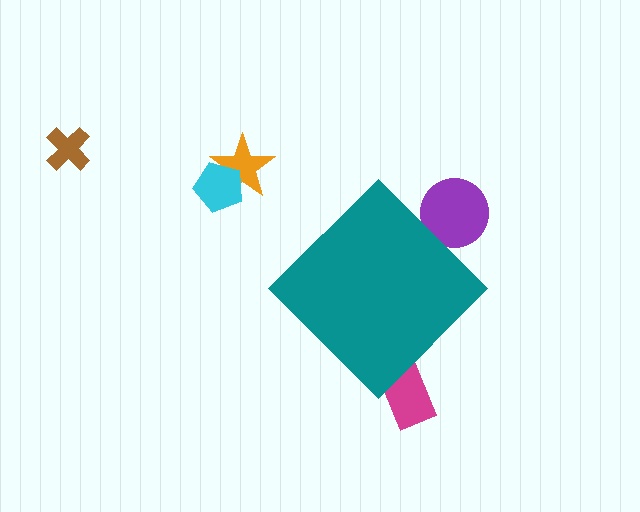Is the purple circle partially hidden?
Yes, the purple circle is partially hidden behind the teal diamond.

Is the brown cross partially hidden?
No, the brown cross is fully visible.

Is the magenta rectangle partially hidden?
Yes, the magenta rectangle is partially hidden behind the teal diamond.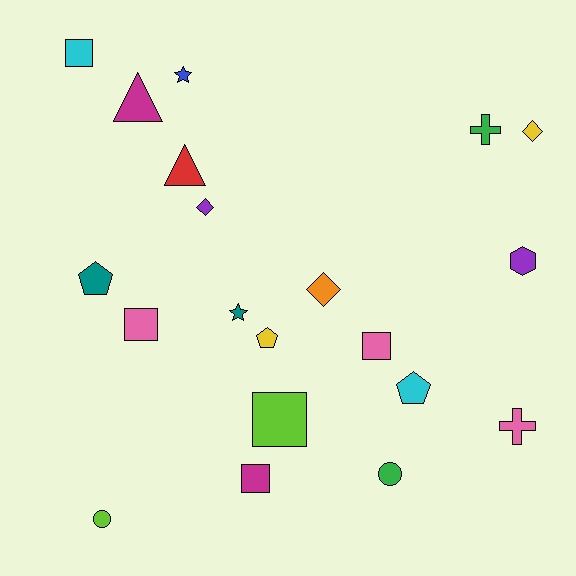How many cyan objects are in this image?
There are 2 cyan objects.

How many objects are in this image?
There are 20 objects.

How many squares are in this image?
There are 5 squares.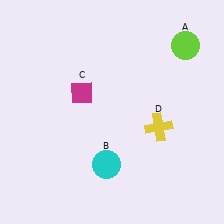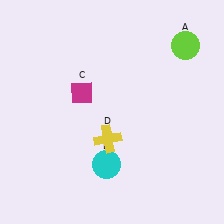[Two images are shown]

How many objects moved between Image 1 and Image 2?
1 object moved between the two images.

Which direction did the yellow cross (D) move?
The yellow cross (D) moved left.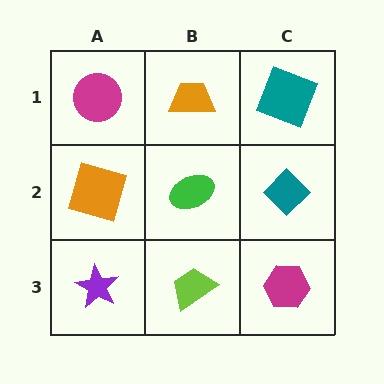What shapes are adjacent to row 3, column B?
A green ellipse (row 2, column B), a purple star (row 3, column A), a magenta hexagon (row 3, column C).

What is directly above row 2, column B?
An orange trapezoid.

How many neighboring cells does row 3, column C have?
2.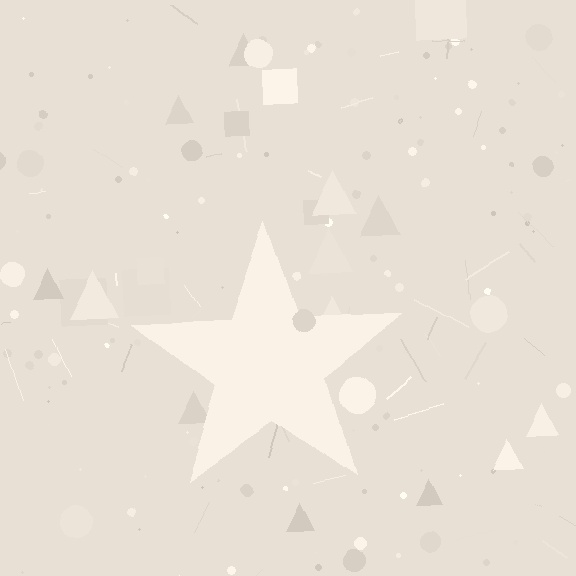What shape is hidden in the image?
A star is hidden in the image.